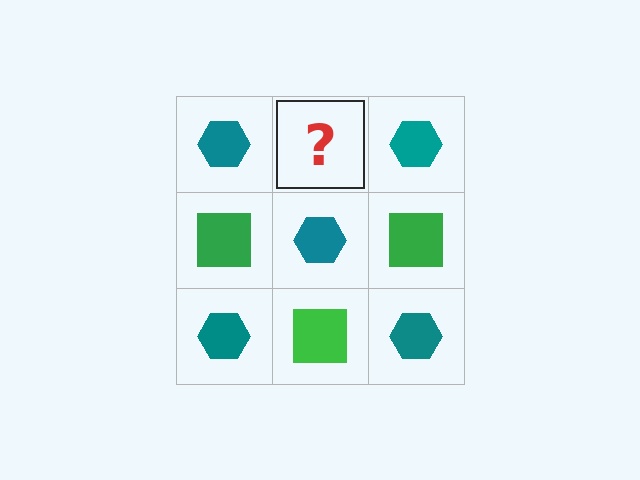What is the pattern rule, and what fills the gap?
The rule is that it alternates teal hexagon and green square in a checkerboard pattern. The gap should be filled with a green square.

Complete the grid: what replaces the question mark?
The question mark should be replaced with a green square.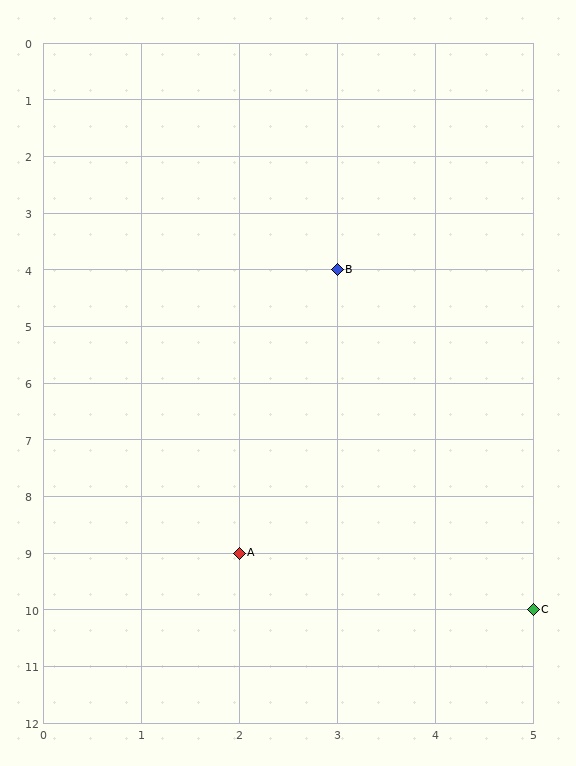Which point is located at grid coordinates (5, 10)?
Point C is at (5, 10).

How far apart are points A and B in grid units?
Points A and B are 1 column and 5 rows apart (about 5.1 grid units diagonally).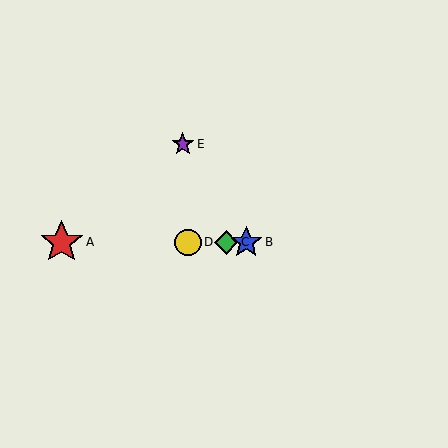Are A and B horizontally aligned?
Yes, both are at y≈242.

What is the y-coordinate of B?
Object B is at y≈242.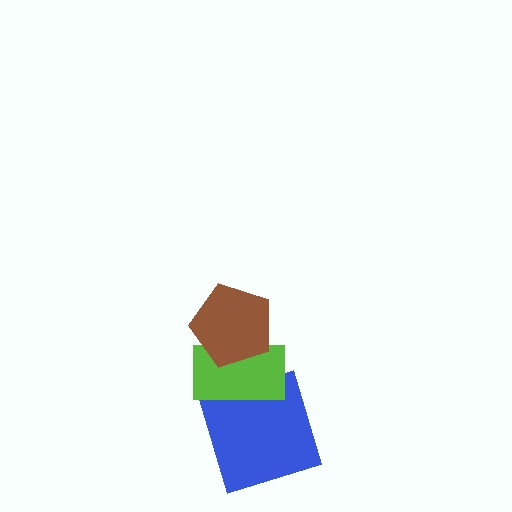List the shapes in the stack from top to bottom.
From top to bottom: the brown pentagon, the lime rectangle, the blue square.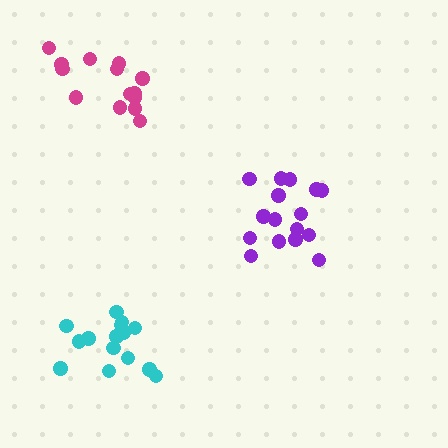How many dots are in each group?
Group 1: 16 dots, Group 2: 14 dots, Group 3: 15 dots (45 total).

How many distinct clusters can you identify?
There are 3 distinct clusters.